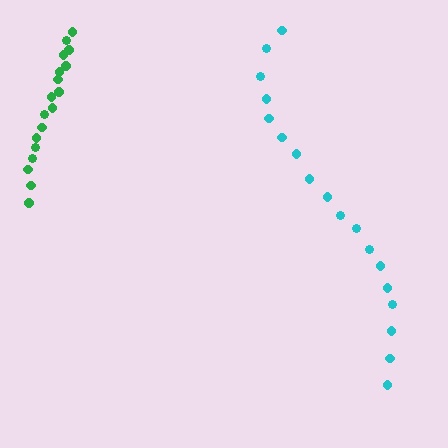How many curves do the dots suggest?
There are 2 distinct paths.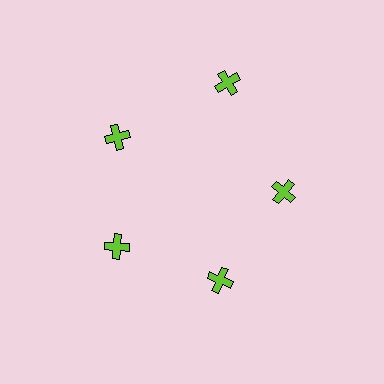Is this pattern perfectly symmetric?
No. The 5 lime crosses are arranged in a ring, but one element near the 1 o'clock position is pushed outward from the center, breaking the 5-fold rotational symmetry.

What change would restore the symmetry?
The symmetry would be restored by moving it inward, back onto the ring so that all 5 crosses sit at equal angles and equal distance from the center.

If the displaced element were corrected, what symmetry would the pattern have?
It would have 5-fold rotational symmetry — the pattern would map onto itself every 72 degrees.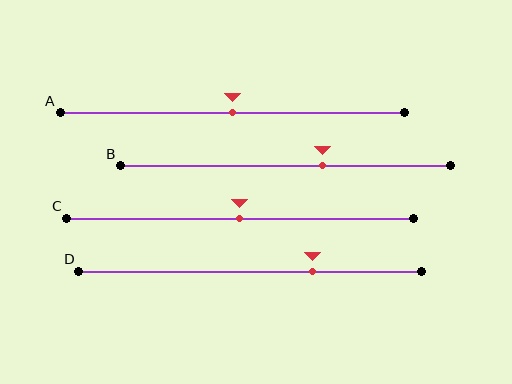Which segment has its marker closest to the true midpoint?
Segment A has its marker closest to the true midpoint.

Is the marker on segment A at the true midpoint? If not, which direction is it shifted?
Yes, the marker on segment A is at the true midpoint.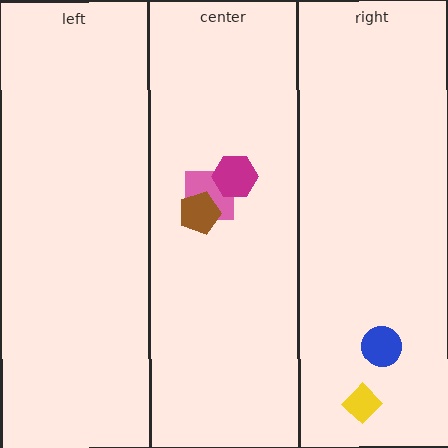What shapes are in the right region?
The yellow diamond, the blue circle.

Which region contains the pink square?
The center region.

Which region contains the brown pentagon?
The center region.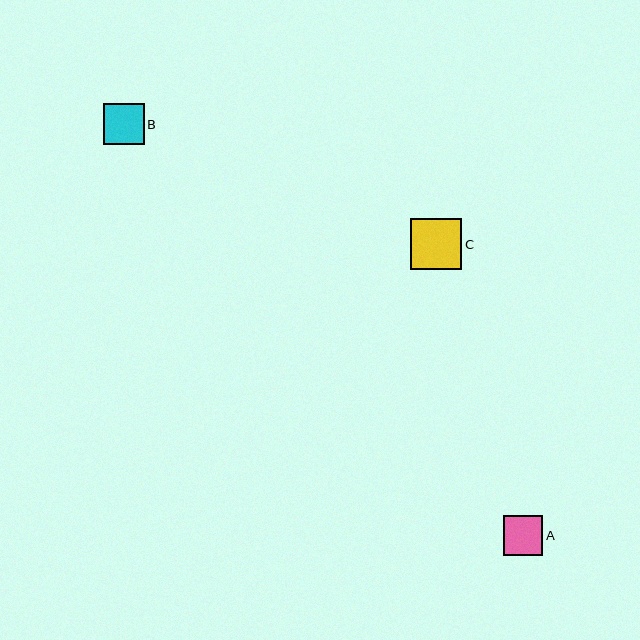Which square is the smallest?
Square A is the smallest with a size of approximately 39 pixels.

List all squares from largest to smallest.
From largest to smallest: C, B, A.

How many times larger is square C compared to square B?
Square C is approximately 1.3 times the size of square B.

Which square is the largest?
Square C is the largest with a size of approximately 51 pixels.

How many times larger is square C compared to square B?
Square C is approximately 1.3 times the size of square B.